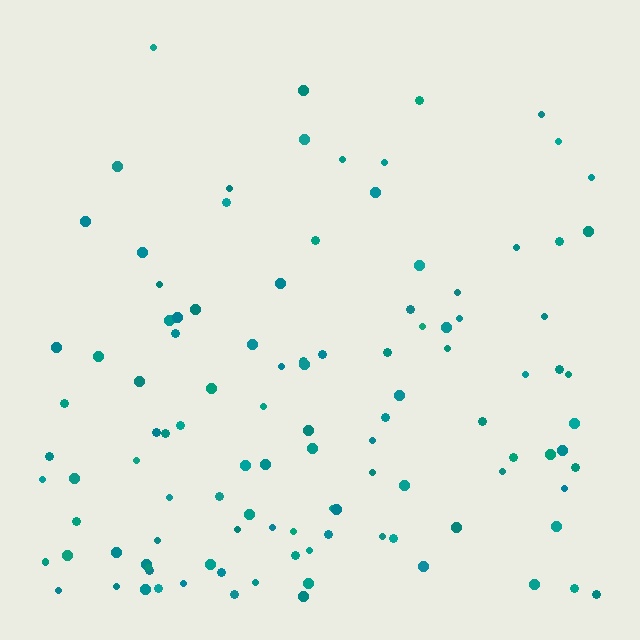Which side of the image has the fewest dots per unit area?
The top.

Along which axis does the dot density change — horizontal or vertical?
Vertical.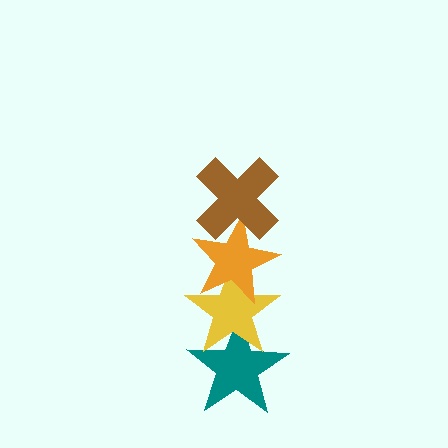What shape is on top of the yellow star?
The orange star is on top of the yellow star.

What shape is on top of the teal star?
The yellow star is on top of the teal star.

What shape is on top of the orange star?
The brown cross is on top of the orange star.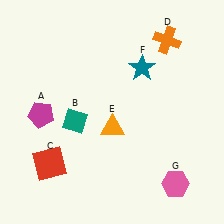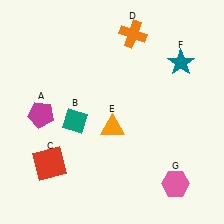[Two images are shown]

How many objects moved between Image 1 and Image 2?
2 objects moved between the two images.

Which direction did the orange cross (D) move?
The orange cross (D) moved left.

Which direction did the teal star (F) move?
The teal star (F) moved right.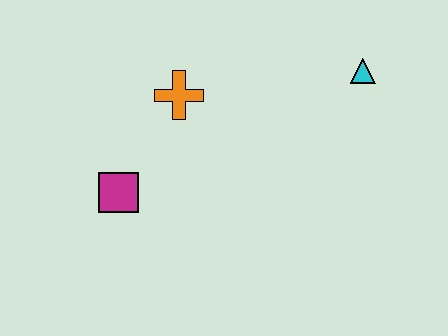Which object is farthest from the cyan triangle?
The magenta square is farthest from the cyan triangle.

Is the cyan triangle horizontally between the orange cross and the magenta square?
No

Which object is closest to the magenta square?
The orange cross is closest to the magenta square.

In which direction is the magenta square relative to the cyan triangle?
The magenta square is to the left of the cyan triangle.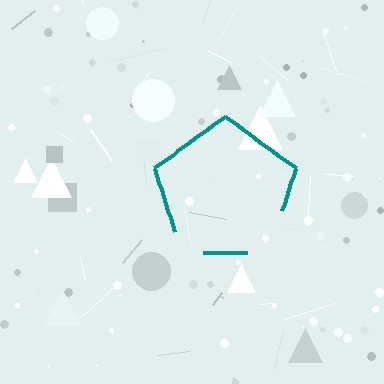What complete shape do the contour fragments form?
The contour fragments form a pentagon.